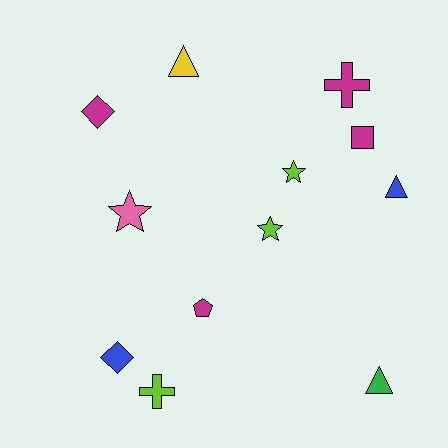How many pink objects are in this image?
There is 1 pink object.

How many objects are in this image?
There are 12 objects.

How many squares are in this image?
There is 1 square.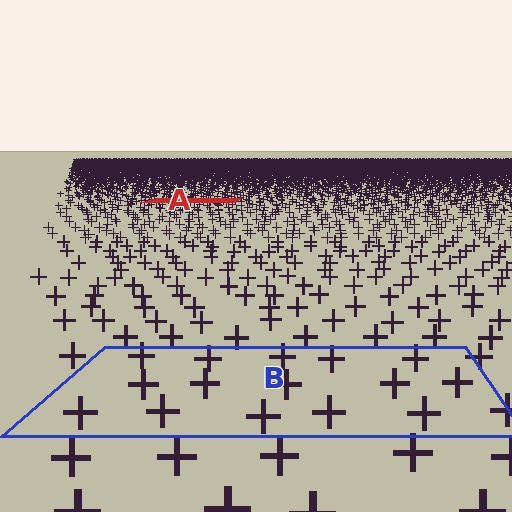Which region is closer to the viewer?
Region B is closer. The texture elements there are larger and more spread out.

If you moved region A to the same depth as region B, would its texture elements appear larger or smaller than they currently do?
They would appear larger. At a closer depth, the same texture elements are projected at a bigger on-screen size.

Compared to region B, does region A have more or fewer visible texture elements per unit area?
Region A has more texture elements per unit area — they are packed more densely because it is farther away.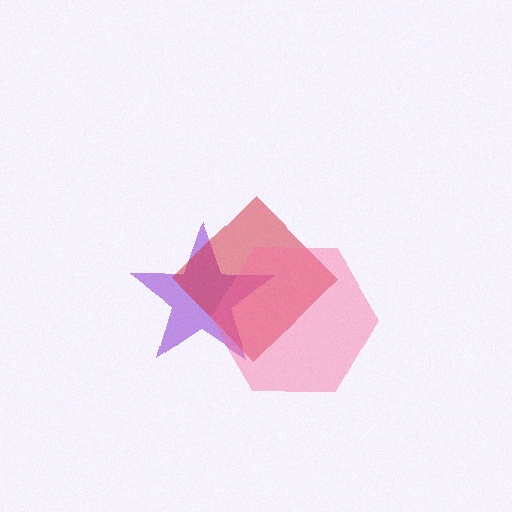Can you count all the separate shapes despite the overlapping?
Yes, there are 3 separate shapes.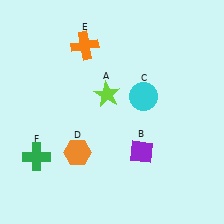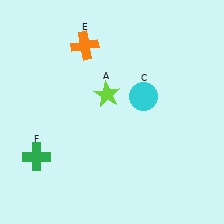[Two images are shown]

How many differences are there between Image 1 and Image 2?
There are 2 differences between the two images.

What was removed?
The purple diamond (B), the orange hexagon (D) were removed in Image 2.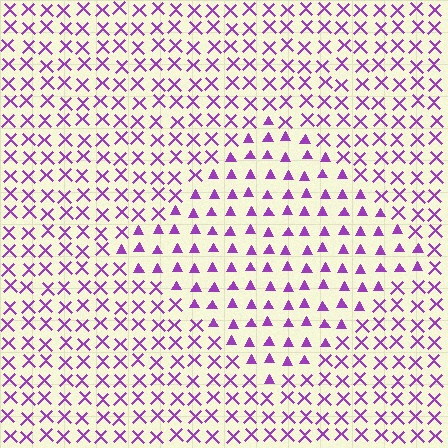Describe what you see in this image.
The image is filled with small purple elements arranged in a uniform grid. A diamond-shaped region contains triangles, while the surrounding area contains X marks. The boundary is defined purely by the change in element shape.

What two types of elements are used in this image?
The image uses triangles inside the diamond region and X marks outside it.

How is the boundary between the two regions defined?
The boundary is defined by a change in element shape: triangles inside vs. X marks outside. All elements share the same color and spacing.